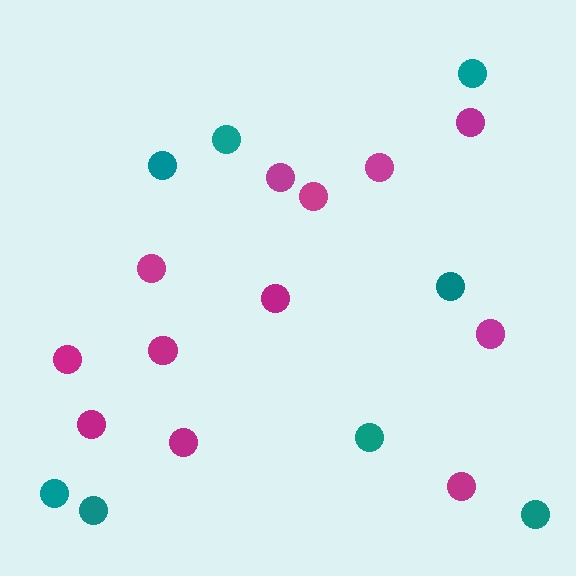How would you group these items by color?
There are 2 groups: one group of magenta circles (12) and one group of teal circles (8).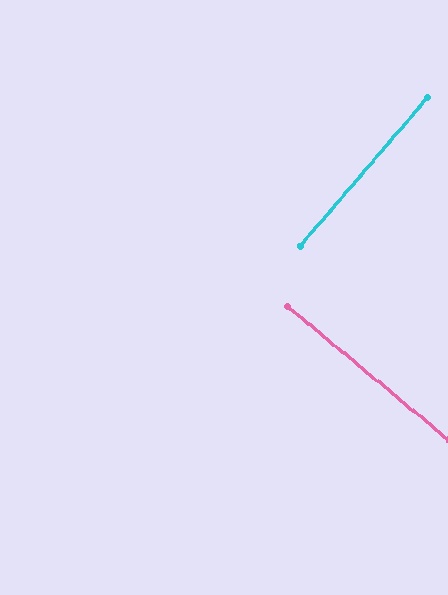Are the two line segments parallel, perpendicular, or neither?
Perpendicular — they meet at approximately 89°.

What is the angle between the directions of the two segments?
Approximately 89 degrees.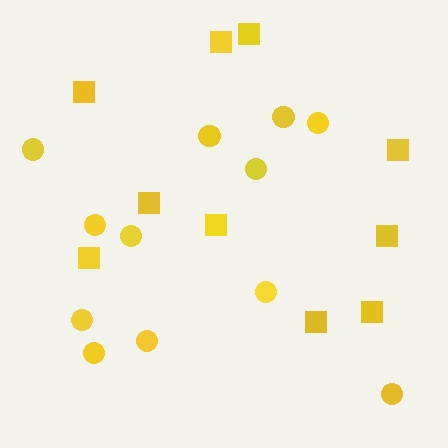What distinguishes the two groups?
There are 2 groups: one group of circles (12) and one group of squares (10).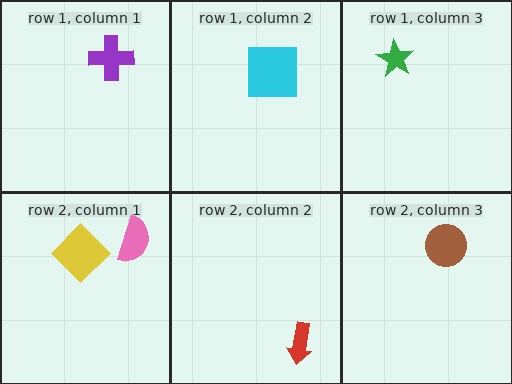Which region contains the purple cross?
The row 1, column 1 region.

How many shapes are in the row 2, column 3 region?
1.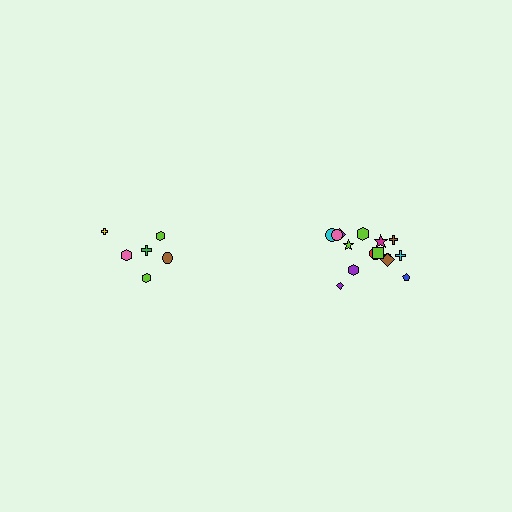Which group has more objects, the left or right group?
The right group.